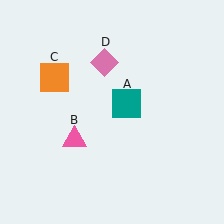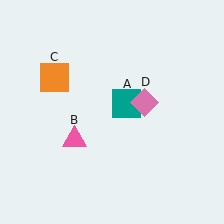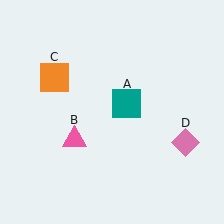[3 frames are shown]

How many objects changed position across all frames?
1 object changed position: pink diamond (object D).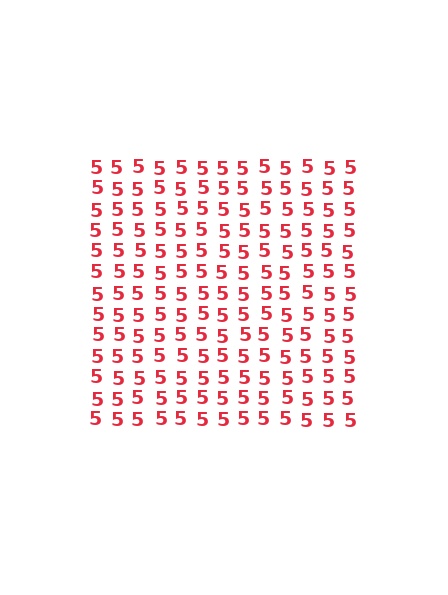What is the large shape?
The large shape is a square.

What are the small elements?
The small elements are digit 5's.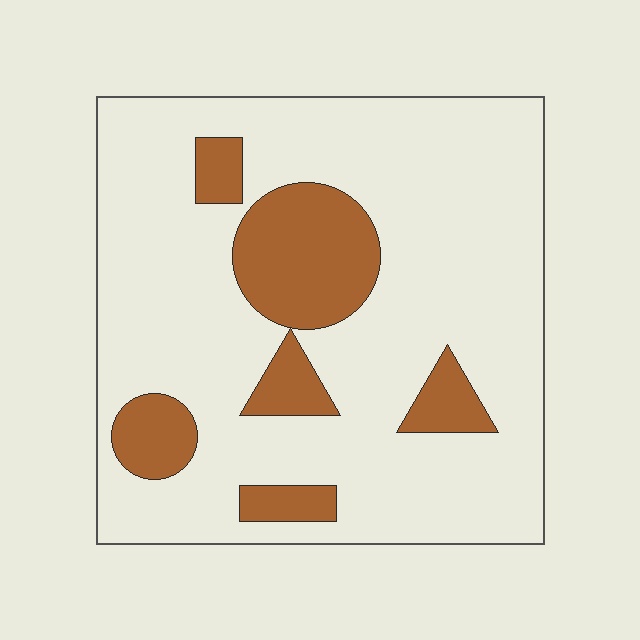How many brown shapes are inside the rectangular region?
6.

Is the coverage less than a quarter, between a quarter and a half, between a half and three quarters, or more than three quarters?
Less than a quarter.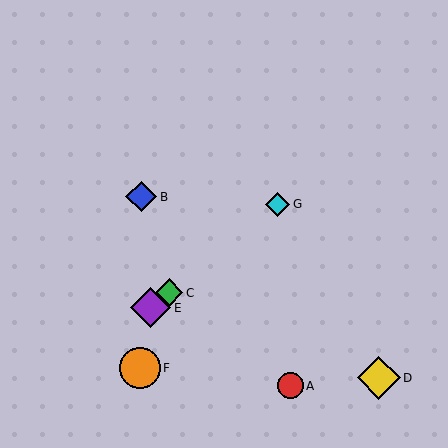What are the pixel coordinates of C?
Object C is at (169, 293).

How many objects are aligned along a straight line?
3 objects (C, E, G) are aligned along a straight line.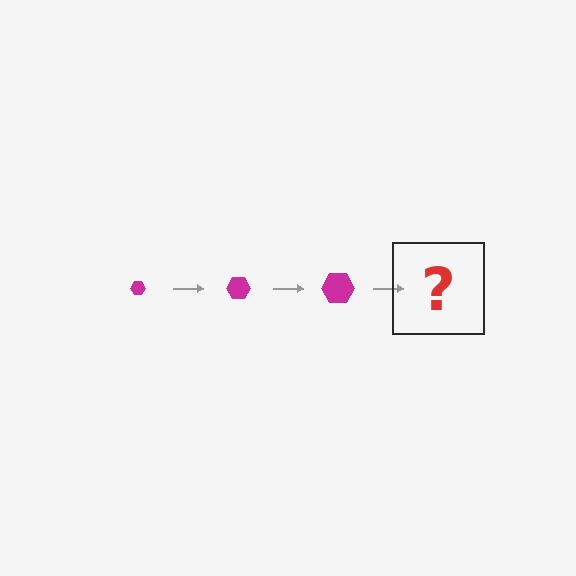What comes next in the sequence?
The next element should be a magenta hexagon, larger than the previous one.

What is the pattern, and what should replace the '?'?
The pattern is that the hexagon gets progressively larger each step. The '?' should be a magenta hexagon, larger than the previous one.